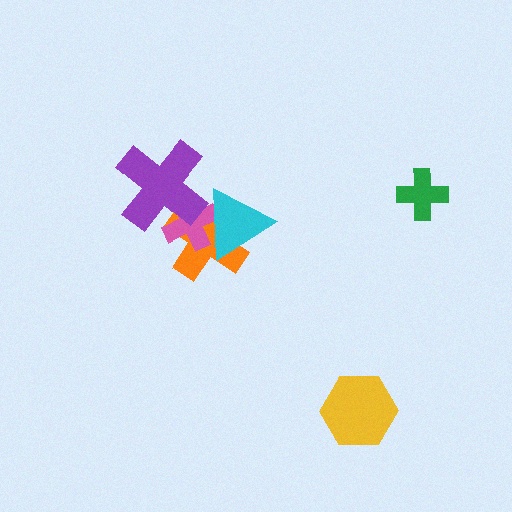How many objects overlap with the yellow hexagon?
0 objects overlap with the yellow hexagon.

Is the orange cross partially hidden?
Yes, it is partially covered by another shape.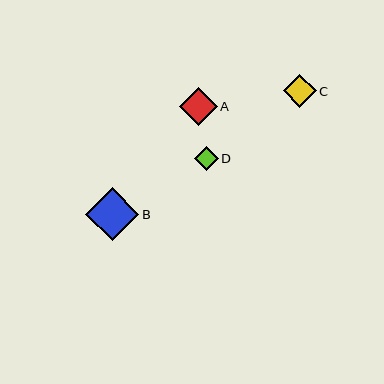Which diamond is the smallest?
Diamond D is the smallest with a size of approximately 24 pixels.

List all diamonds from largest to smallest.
From largest to smallest: B, A, C, D.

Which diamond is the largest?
Diamond B is the largest with a size of approximately 54 pixels.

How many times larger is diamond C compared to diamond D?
Diamond C is approximately 1.4 times the size of diamond D.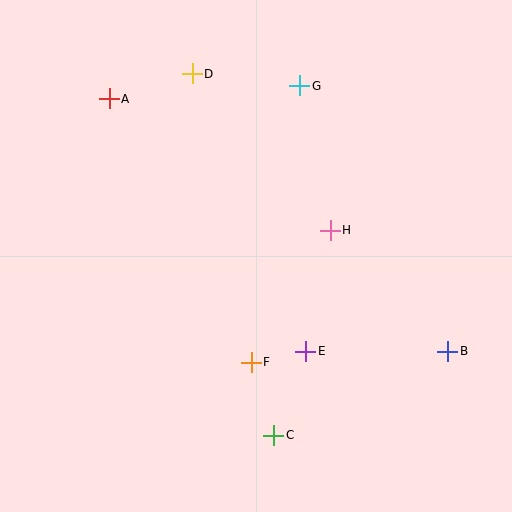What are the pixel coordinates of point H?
Point H is at (330, 230).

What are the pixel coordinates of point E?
Point E is at (306, 351).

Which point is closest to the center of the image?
Point H at (330, 230) is closest to the center.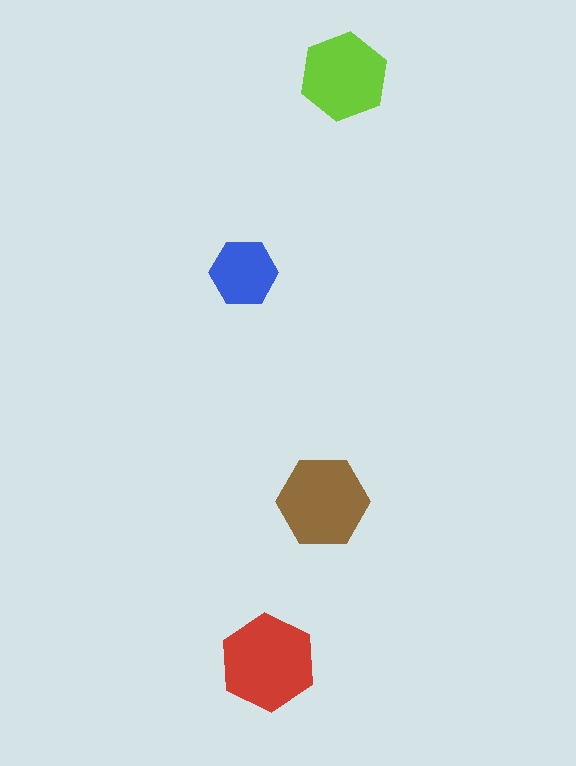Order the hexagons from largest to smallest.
the red one, the brown one, the lime one, the blue one.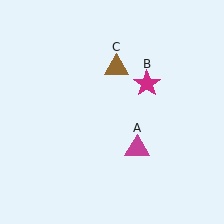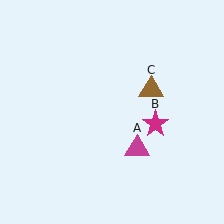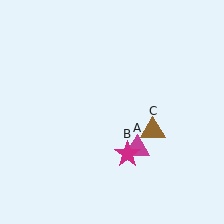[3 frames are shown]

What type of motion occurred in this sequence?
The magenta star (object B), brown triangle (object C) rotated clockwise around the center of the scene.